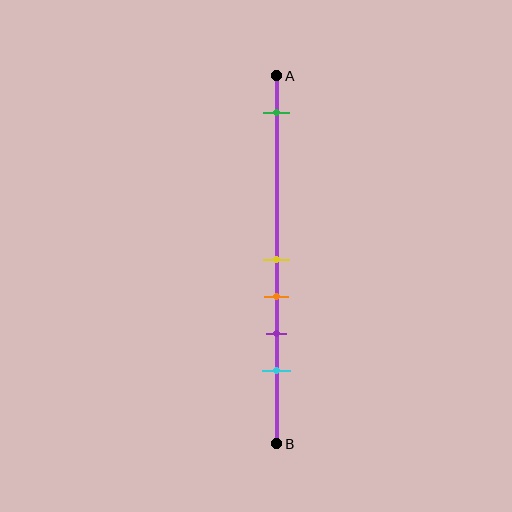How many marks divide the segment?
There are 5 marks dividing the segment.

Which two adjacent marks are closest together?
The yellow and orange marks are the closest adjacent pair.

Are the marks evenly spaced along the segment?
No, the marks are not evenly spaced.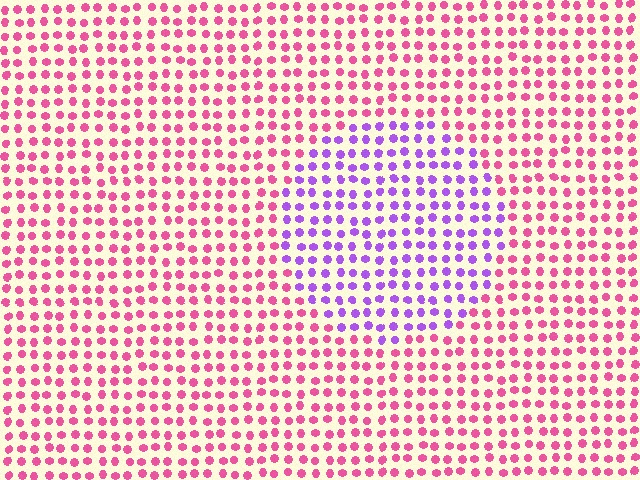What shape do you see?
I see a circle.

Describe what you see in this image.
The image is filled with small pink elements in a uniform arrangement. A circle-shaped region is visible where the elements are tinted to a slightly different hue, forming a subtle color boundary.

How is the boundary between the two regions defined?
The boundary is defined purely by a slight shift in hue (about 55 degrees). Spacing, size, and orientation are identical on both sides.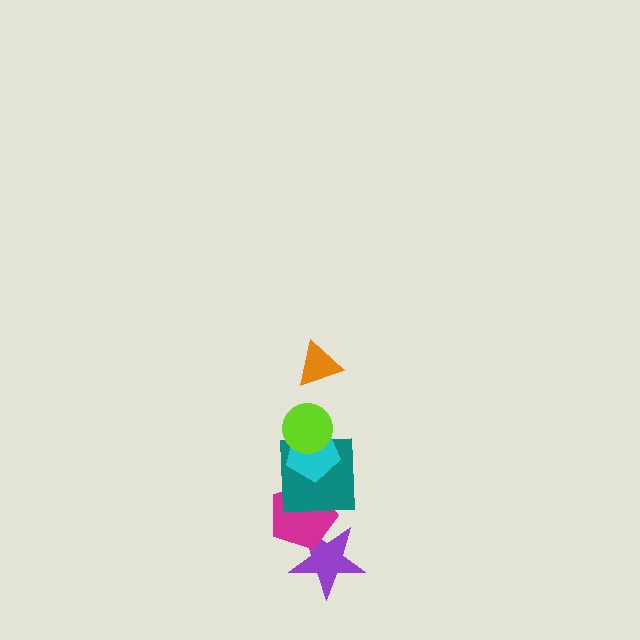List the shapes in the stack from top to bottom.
From top to bottom: the orange triangle, the lime circle, the cyan pentagon, the teal square, the magenta pentagon, the purple star.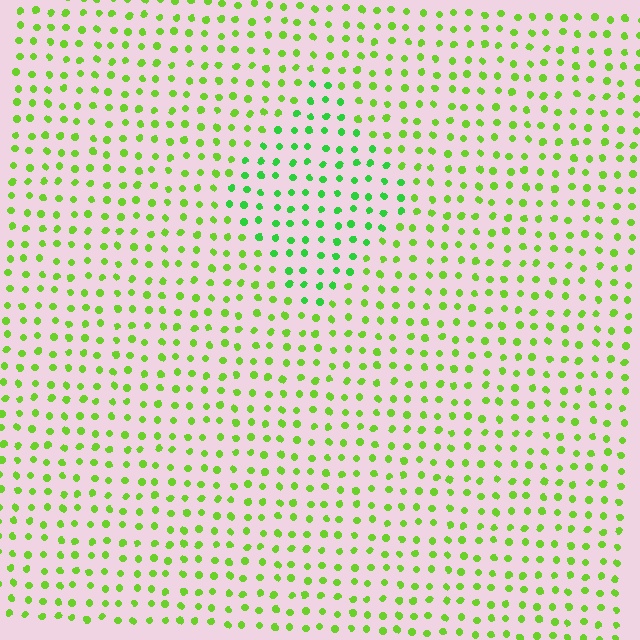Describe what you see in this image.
The image is filled with small lime elements in a uniform arrangement. A diamond-shaped region is visible where the elements are tinted to a slightly different hue, forming a subtle color boundary.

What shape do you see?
I see a diamond.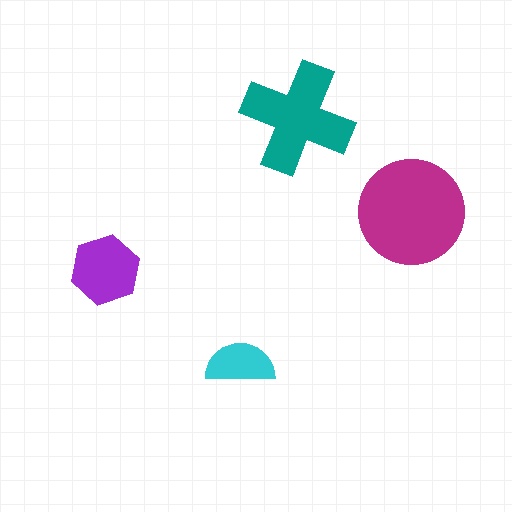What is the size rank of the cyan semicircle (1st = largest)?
4th.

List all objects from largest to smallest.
The magenta circle, the teal cross, the purple hexagon, the cyan semicircle.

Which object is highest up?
The teal cross is topmost.